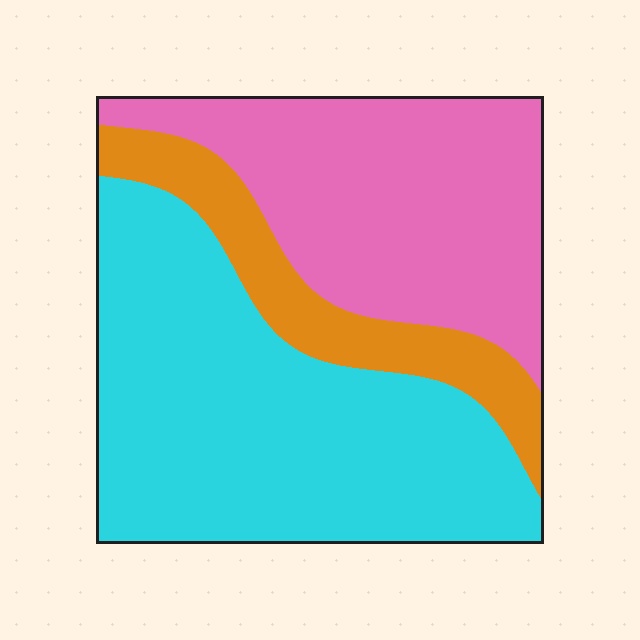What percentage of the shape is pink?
Pink takes up about one third (1/3) of the shape.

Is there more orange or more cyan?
Cyan.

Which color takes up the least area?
Orange, at roughly 15%.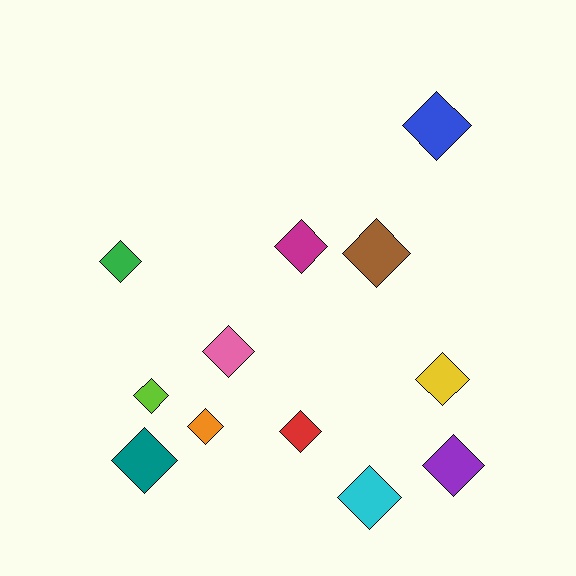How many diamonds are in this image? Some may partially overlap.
There are 12 diamonds.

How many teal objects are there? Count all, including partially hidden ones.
There is 1 teal object.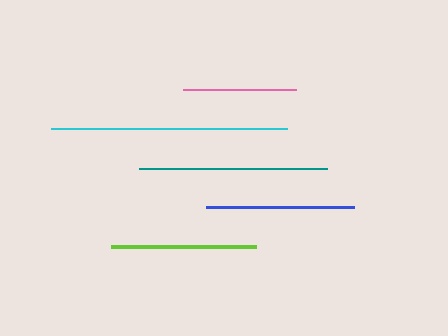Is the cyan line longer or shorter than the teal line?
The cyan line is longer than the teal line.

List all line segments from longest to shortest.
From longest to shortest: cyan, teal, blue, lime, pink.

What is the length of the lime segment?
The lime segment is approximately 145 pixels long.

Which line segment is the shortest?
The pink line is the shortest at approximately 112 pixels.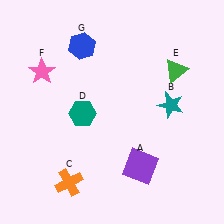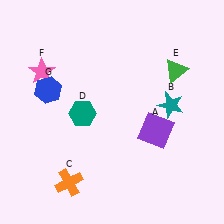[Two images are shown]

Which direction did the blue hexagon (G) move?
The blue hexagon (G) moved down.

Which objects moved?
The objects that moved are: the purple square (A), the blue hexagon (G).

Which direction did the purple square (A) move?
The purple square (A) moved up.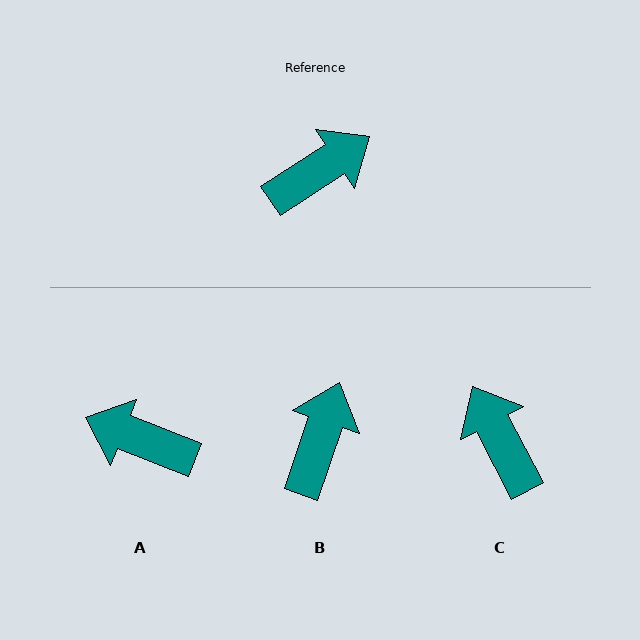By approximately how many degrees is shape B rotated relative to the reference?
Approximately 38 degrees counter-clockwise.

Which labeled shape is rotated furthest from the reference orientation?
A, about 125 degrees away.